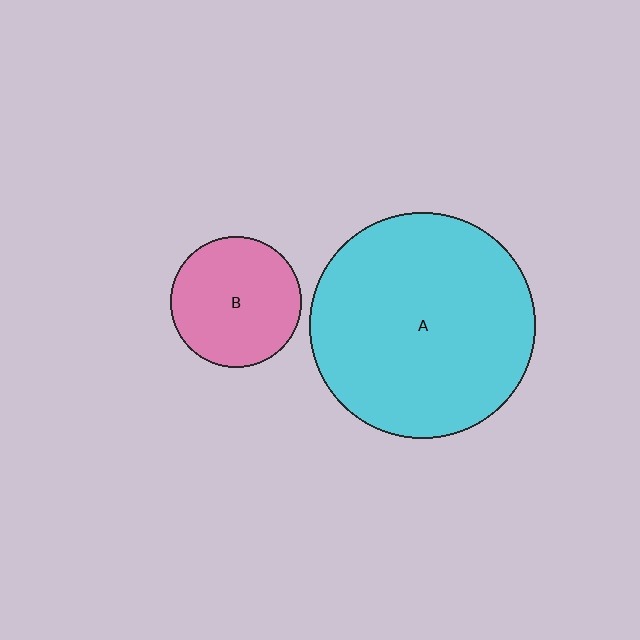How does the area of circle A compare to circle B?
Approximately 3.0 times.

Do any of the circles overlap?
No, none of the circles overlap.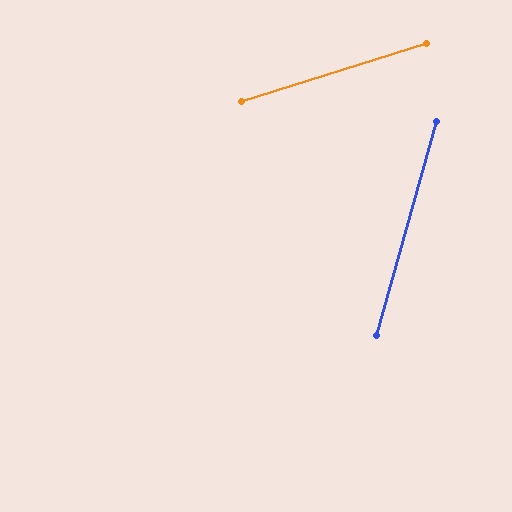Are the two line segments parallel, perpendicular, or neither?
Neither parallel nor perpendicular — they differ by about 57°.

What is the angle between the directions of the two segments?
Approximately 57 degrees.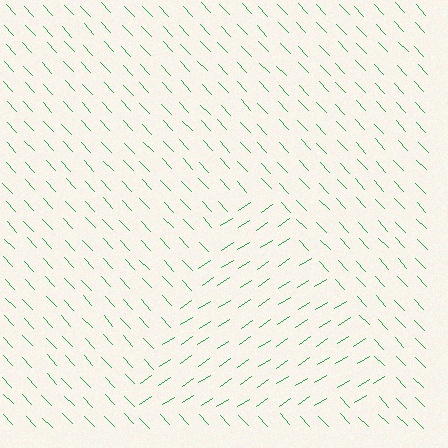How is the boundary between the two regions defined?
The boundary is defined purely by a change in line orientation (approximately 80 degrees difference). All lines are the same color and thickness.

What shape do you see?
I see a triangle.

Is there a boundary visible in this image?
Yes, there is a texture boundary formed by a change in line orientation.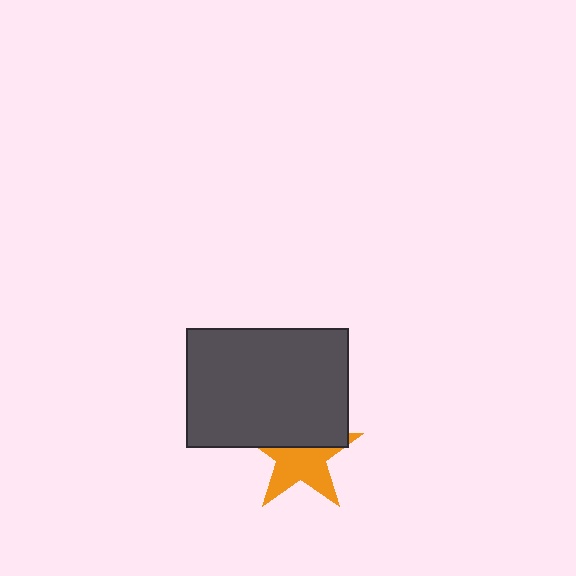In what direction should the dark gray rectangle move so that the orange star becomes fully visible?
The dark gray rectangle should move up. That is the shortest direction to clear the overlap and leave the orange star fully visible.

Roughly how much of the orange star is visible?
About half of it is visible (roughly 57%).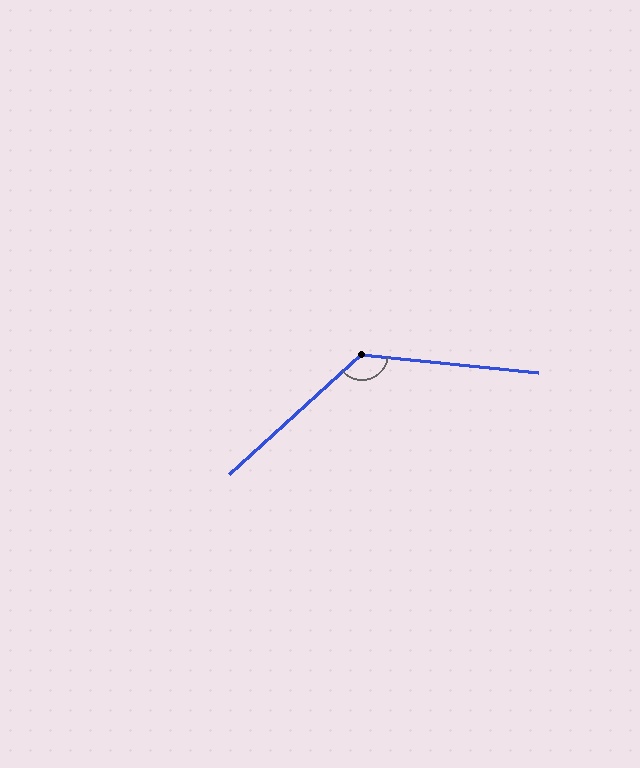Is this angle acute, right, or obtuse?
It is obtuse.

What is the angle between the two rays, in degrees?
Approximately 132 degrees.